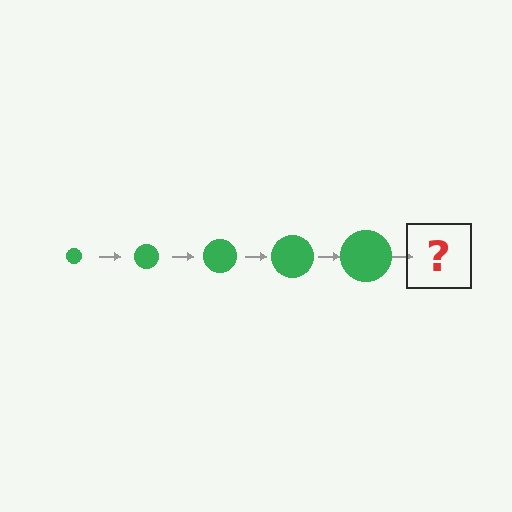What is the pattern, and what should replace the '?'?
The pattern is that the circle gets progressively larger each step. The '?' should be a green circle, larger than the previous one.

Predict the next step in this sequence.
The next step is a green circle, larger than the previous one.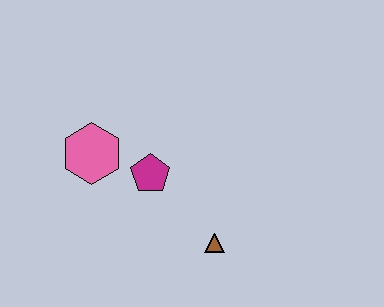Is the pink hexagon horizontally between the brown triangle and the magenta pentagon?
No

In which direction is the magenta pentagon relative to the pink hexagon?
The magenta pentagon is to the right of the pink hexagon.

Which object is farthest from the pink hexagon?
The brown triangle is farthest from the pink hexagon.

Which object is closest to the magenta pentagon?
The pink hexagon is closest to the magenta pentagon.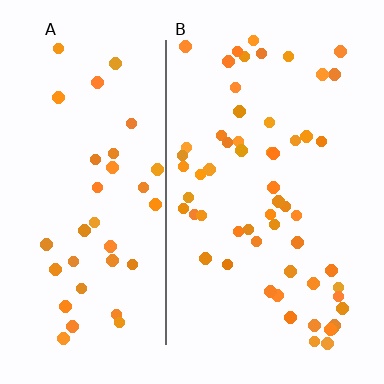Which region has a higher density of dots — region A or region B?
B (the right).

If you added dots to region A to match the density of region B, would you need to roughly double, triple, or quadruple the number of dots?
Approximately double.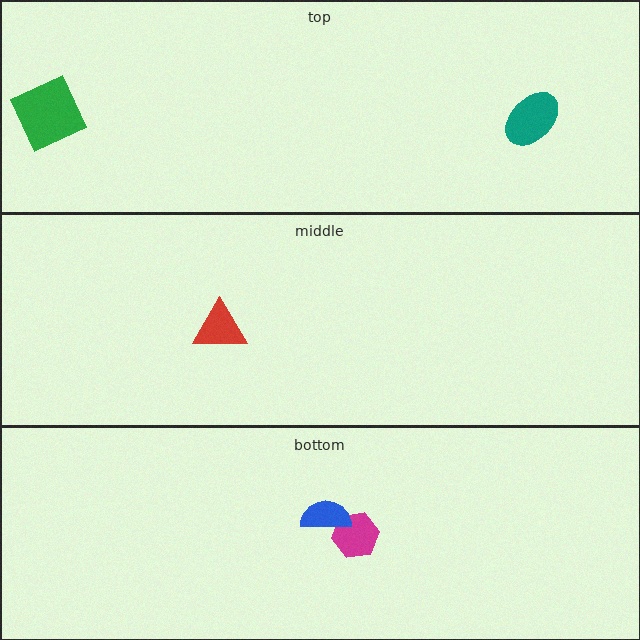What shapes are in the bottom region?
The magenta hexagon, the blue semicircle.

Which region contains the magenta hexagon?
The bottom region.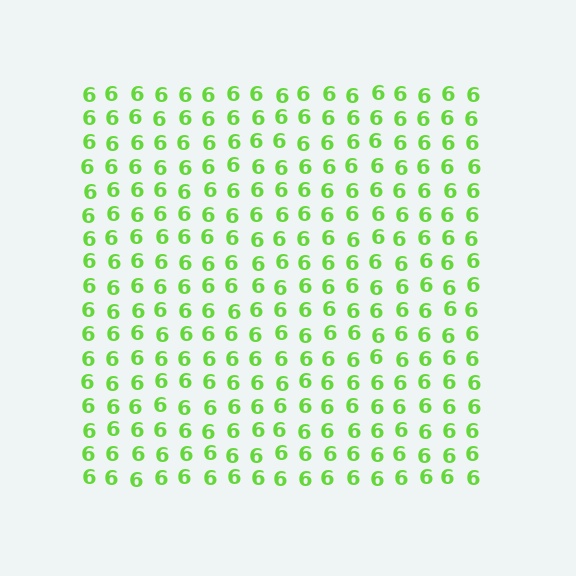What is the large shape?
The large shape is a square.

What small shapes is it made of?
It is made of small digit 6's.